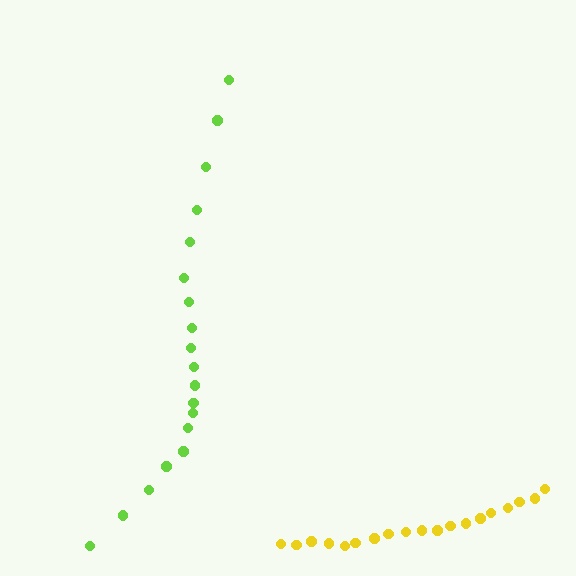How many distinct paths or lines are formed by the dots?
There are 2 distinct paths.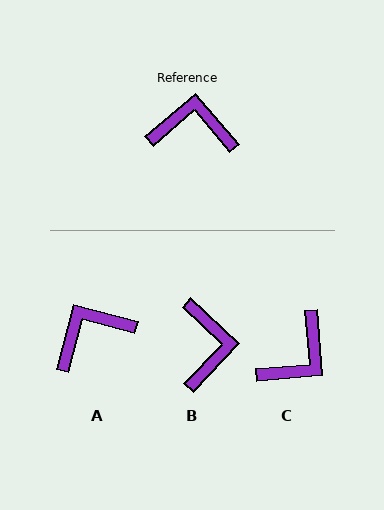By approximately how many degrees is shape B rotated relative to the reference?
Approximately 84 degrees clockwise.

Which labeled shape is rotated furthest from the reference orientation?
C, about 126 degrees away.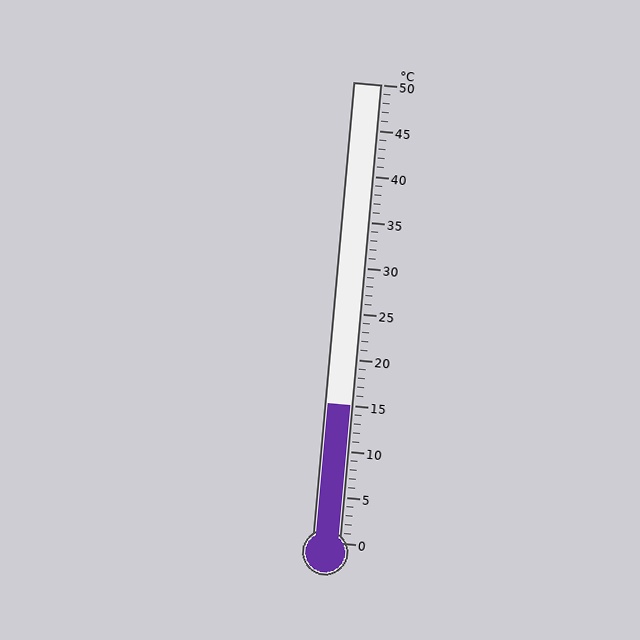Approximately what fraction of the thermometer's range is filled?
The thermometer is filled to approximately 30% of its range.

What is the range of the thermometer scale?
The thermometer scale ranges from 0°C to 50°C.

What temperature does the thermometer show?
The thermometer shows approximately 15°C.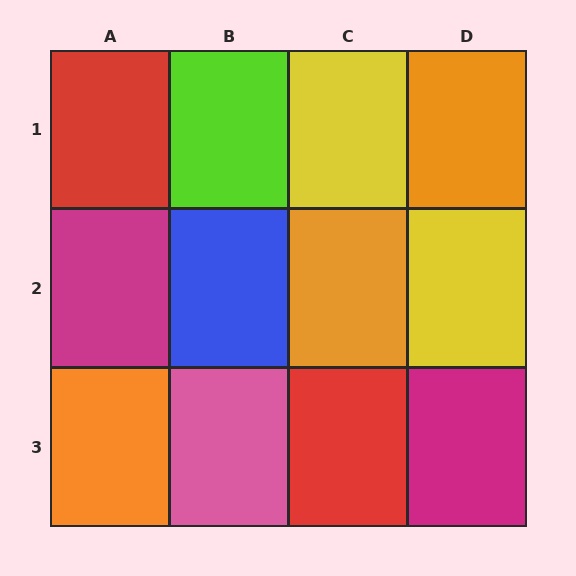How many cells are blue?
1 cell is blue.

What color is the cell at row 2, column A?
Magenta.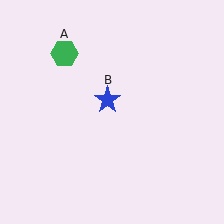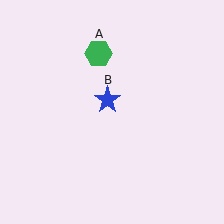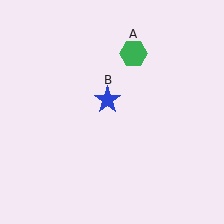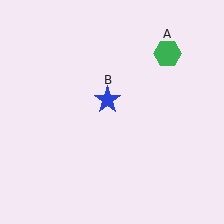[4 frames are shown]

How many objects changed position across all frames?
1 object changed position: green hexagon (object A).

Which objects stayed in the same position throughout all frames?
Blue star (object B) remained stationary.